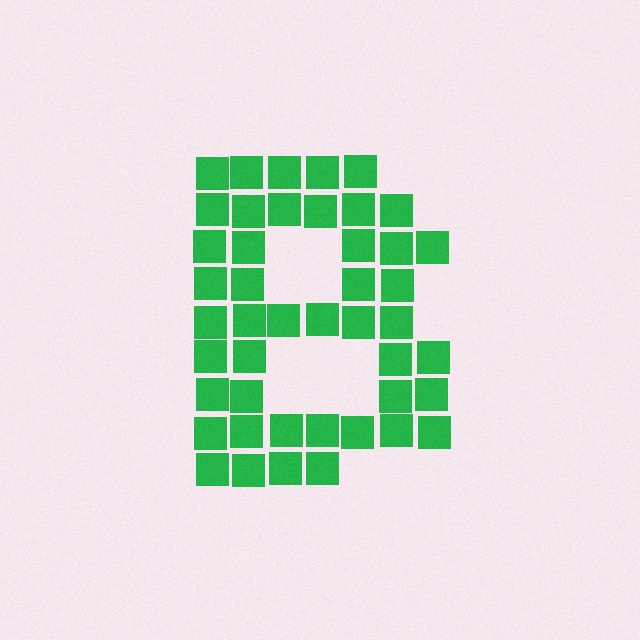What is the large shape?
The large shape is the letter B.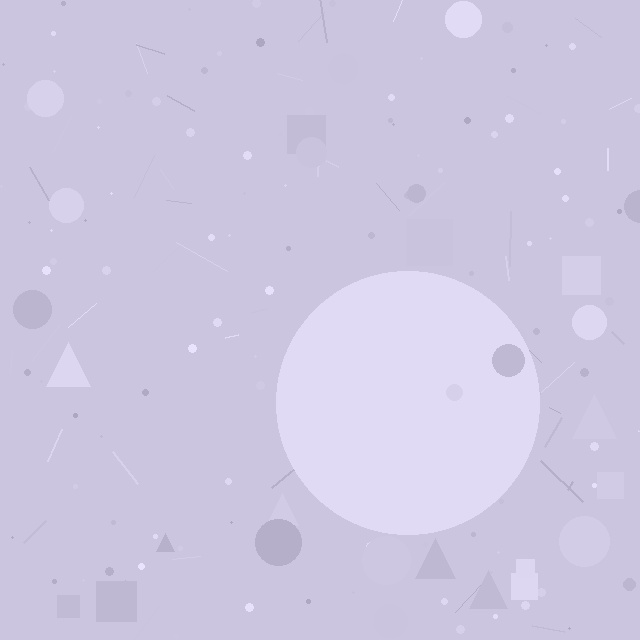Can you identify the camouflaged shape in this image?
The camouflaged shape is a circle.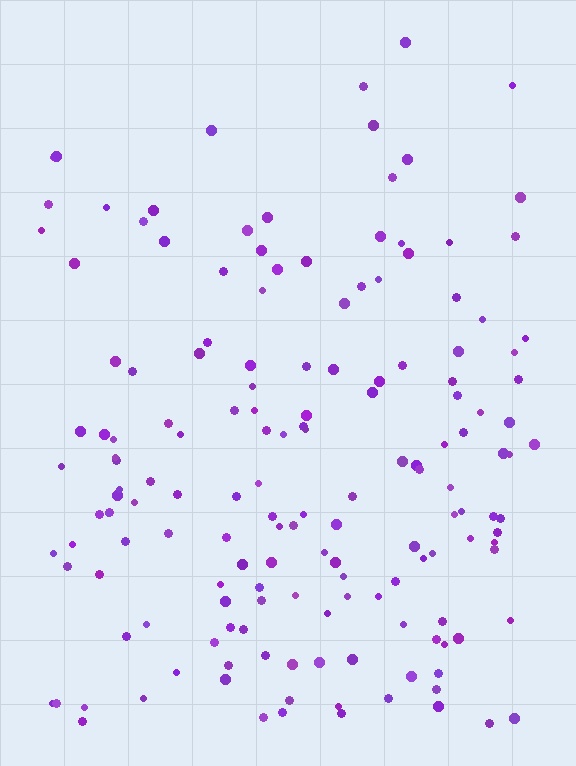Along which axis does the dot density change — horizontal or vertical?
Vertical.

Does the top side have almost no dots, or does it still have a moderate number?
Still a moderate number, just noticeably fewer than the bottom.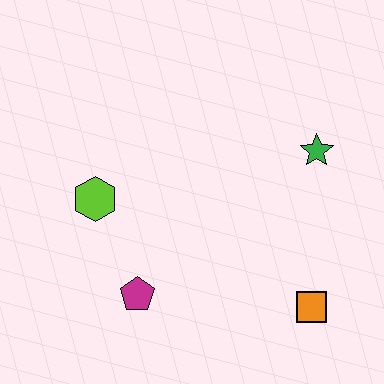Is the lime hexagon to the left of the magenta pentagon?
Yes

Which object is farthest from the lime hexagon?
The orange square is farthest from the lime hexagon.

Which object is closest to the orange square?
The green star is closest to the orange square.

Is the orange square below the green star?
Yes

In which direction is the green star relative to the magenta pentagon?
The green star is to the right of the magenta pentagon.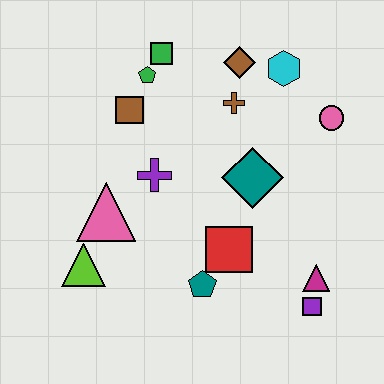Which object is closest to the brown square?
The green pentagon is closest to the brown square.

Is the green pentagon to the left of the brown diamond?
Yes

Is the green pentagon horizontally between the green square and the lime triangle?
Yes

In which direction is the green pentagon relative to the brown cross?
The green pentagon is to the left of the brown cross.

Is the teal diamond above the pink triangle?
Yes